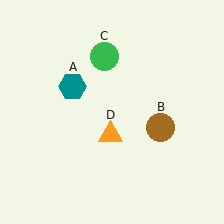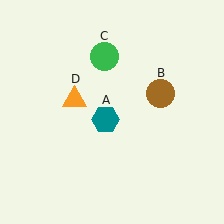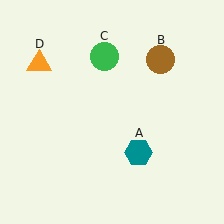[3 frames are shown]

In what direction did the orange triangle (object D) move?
The orange triangle (object D) moved up and to the left.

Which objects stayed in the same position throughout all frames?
Green circle (object C) remained stationary.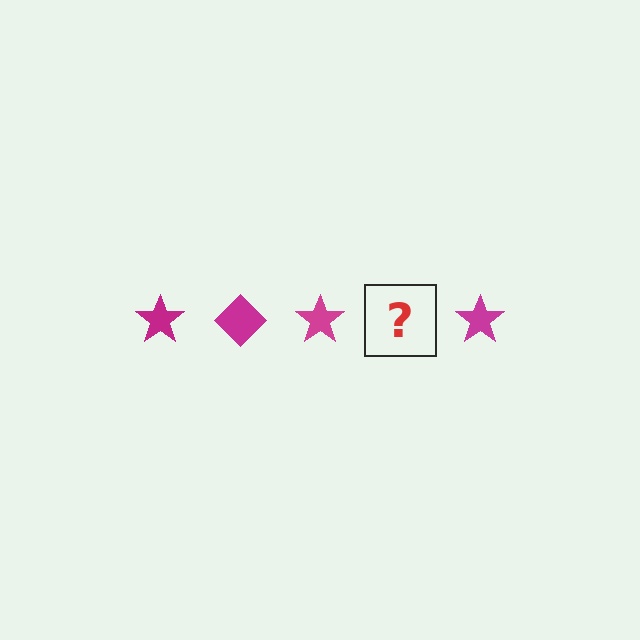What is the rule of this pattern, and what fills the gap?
The rule is that the pattern cycles through star, diamond shapes in magenta. The gap should be filled with a magenta diamond.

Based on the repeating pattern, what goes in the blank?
The blank should be a magenta diamond.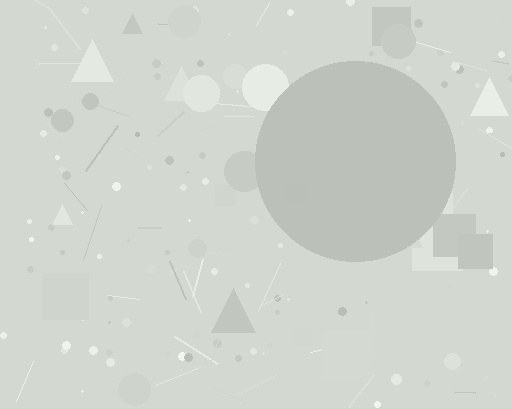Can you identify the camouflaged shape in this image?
The camouflaged shape is a circle.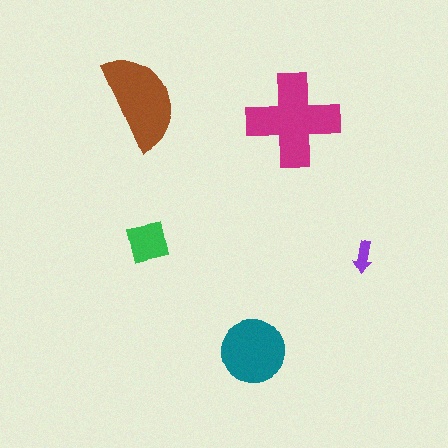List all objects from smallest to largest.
The purple arrow, the green square, the teal circle, the brown semicircle, the magenta cross.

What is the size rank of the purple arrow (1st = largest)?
5th.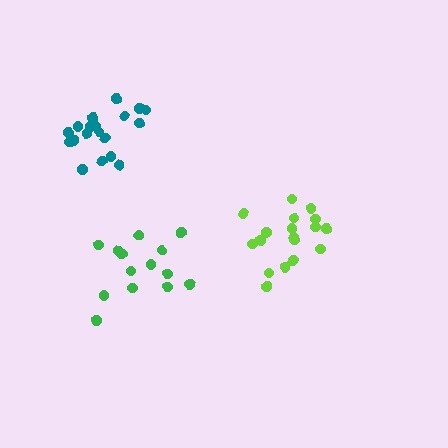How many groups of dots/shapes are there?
There are 3 groups.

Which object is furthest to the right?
The lime cluster is rightmost.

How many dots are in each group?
Group 1: 18 dots, Group 2: 14 dots, Group 3: 19 dots (51 total).